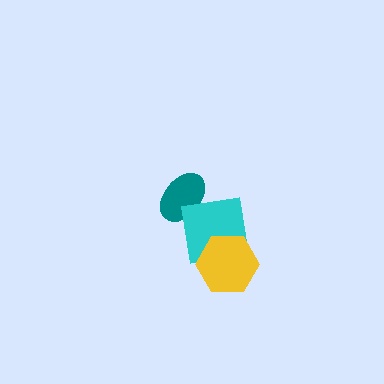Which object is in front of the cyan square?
The yellow hexagon is in front of the cyan square.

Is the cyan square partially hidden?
Yes, it is partially covered by another shape.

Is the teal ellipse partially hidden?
Yes, it is partially covered by another shape.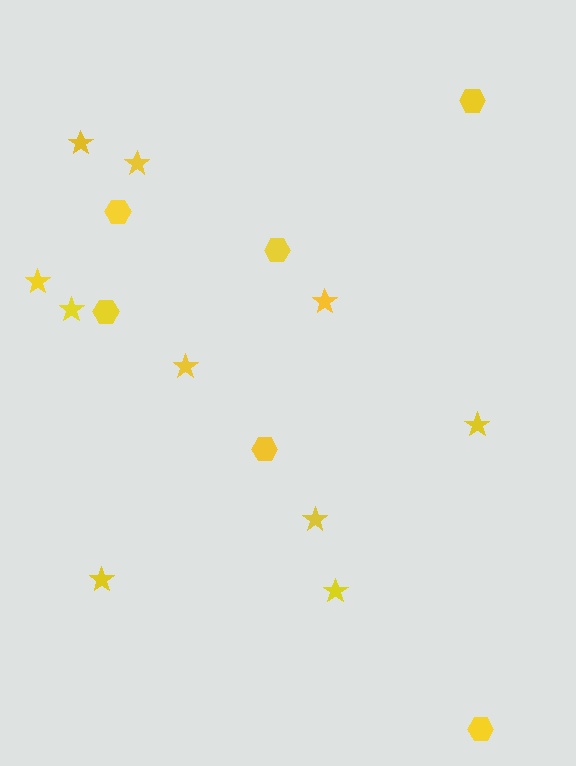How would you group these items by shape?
There are 2 groups: one group of hexagons (6) and one group of stars (10).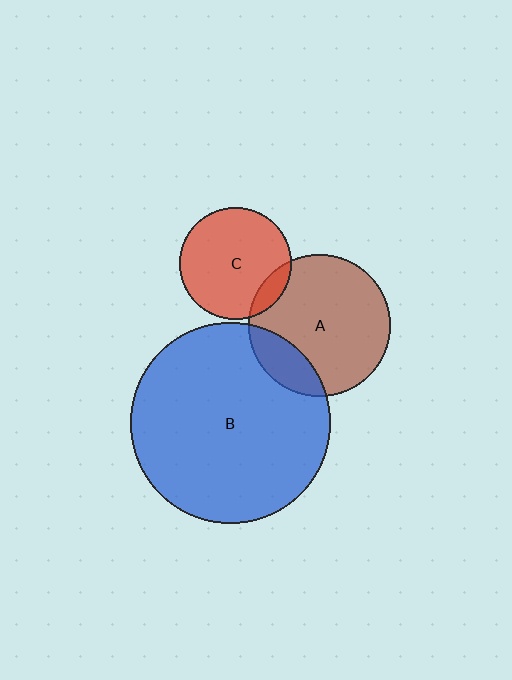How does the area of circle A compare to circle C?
Approximately 1.6 times.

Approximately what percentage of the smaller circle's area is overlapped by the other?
Approximately 10%.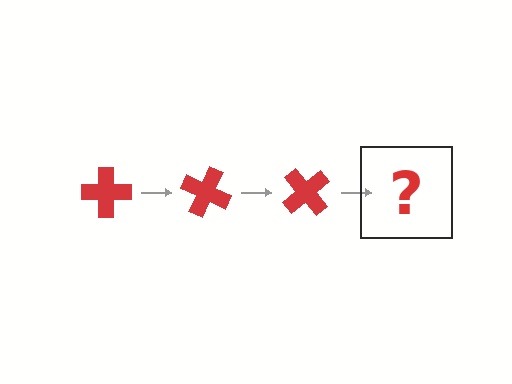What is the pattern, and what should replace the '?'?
The pattern is that the cross rotates 25 degrees each step. The '?' should be a red cross rotated 75 degrees.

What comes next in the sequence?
The next element should be a red cross rotated 75 degrees.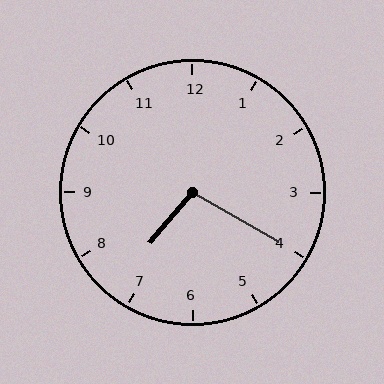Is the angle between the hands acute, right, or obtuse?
It is obtuse.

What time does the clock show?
7:20.